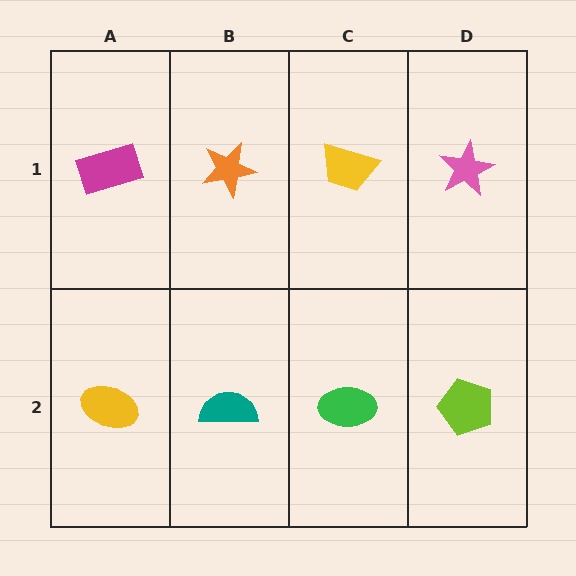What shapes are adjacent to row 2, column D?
A pink star (row 1, column D), a green ellipse (row 2, column C).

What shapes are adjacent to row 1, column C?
A green ellipse (row 2, column C), an orange star (row 1, column B), a pink star (row 1, column D).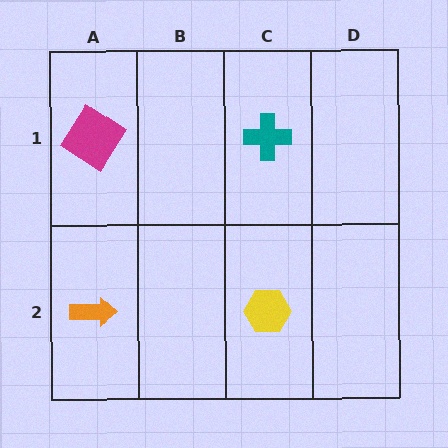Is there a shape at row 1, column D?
No, that cell is empty.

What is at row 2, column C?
A yellow hexagon.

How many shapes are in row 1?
2 shapes.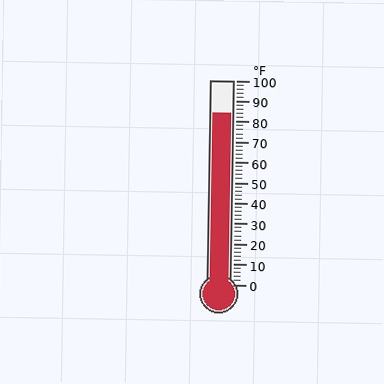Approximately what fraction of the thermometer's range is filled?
The thermometer is filled to approximately 85% of its range.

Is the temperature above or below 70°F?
The temperature is above 70°F.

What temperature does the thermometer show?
The thermometer shows approximately 84°F.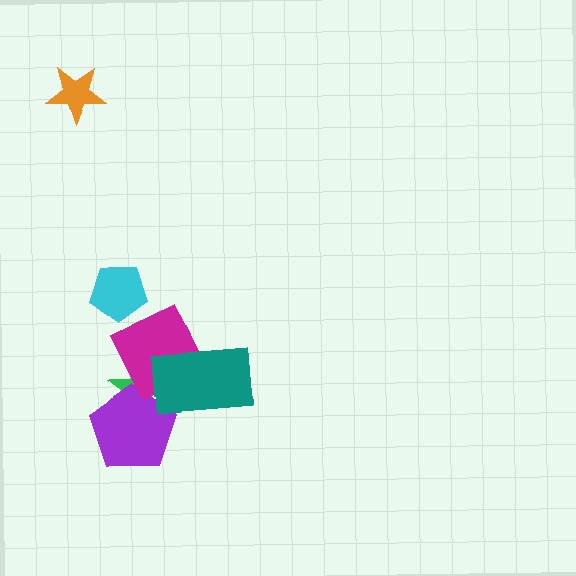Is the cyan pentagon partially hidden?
No, no other shape covers it.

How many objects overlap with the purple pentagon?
1 object overlaps with the purple pentagon.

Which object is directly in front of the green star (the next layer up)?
The purple pentagon is directly in front of the green star.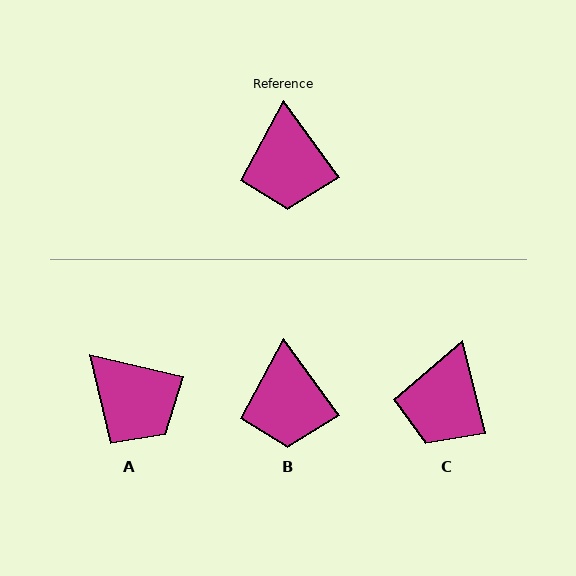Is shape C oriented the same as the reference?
No, it is off by about 22 degrees.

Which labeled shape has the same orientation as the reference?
B.